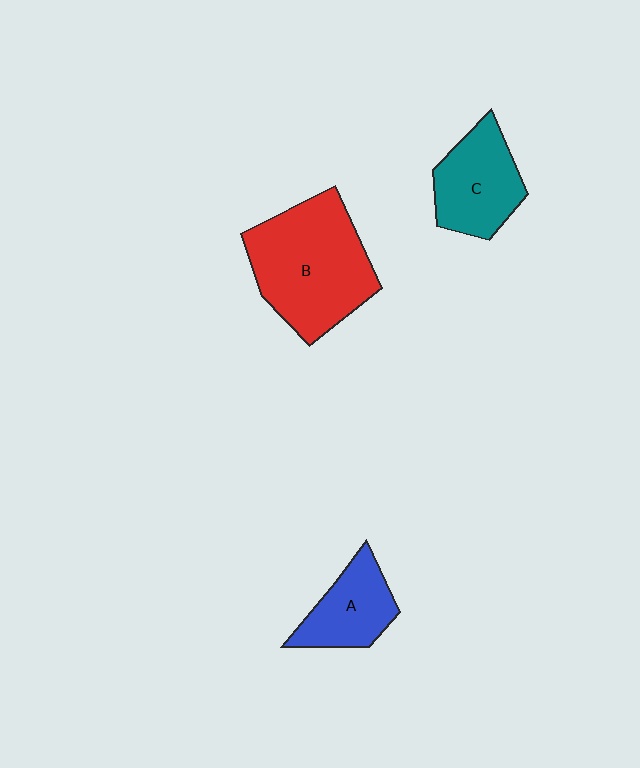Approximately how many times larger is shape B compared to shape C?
Approximately 1.7 times.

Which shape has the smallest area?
Shape A (blue).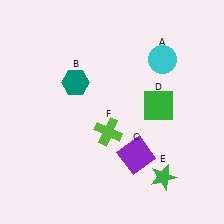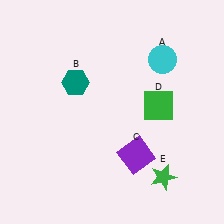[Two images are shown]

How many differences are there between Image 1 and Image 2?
There is 1 difference between the two images.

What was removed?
The lime cross (F) was removed in Image 2.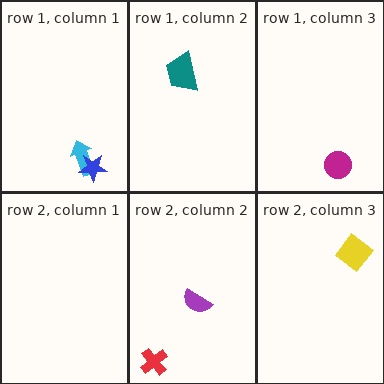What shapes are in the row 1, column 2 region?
The teal trapezoid.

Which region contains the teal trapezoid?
The row 1, column 2 region.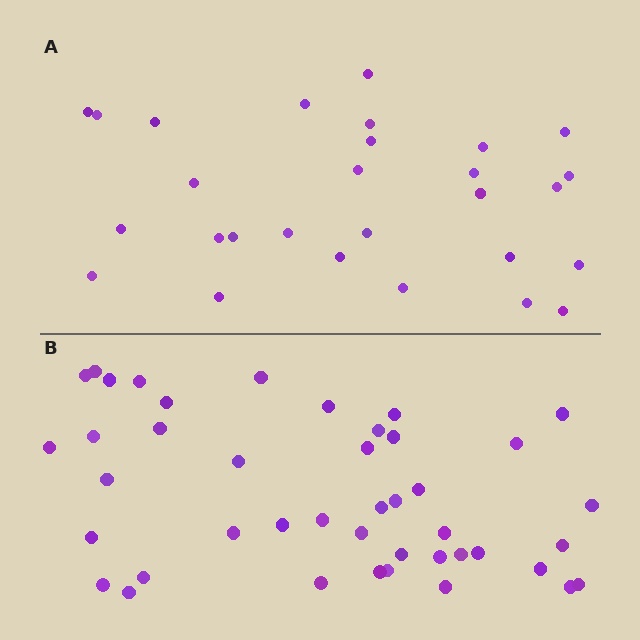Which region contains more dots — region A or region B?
Region B (the bottom region) has more dots.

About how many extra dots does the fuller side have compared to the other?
Region B has approximately 15 more dots than region A.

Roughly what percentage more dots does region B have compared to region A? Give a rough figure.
About 55% more.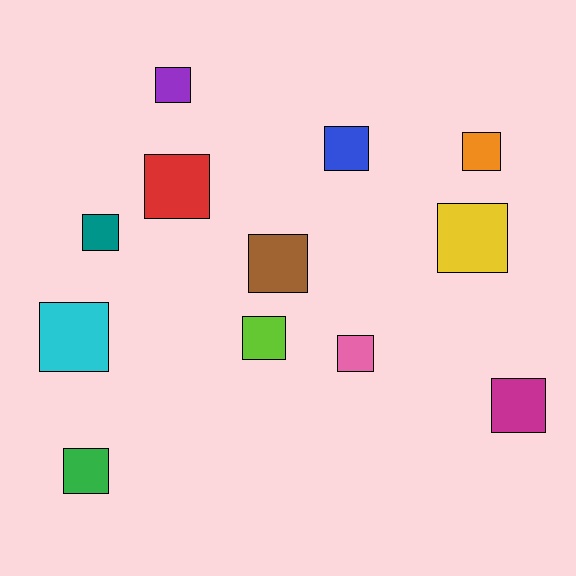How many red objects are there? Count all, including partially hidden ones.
There is 1 red object.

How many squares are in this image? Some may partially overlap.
There are 12 squares.